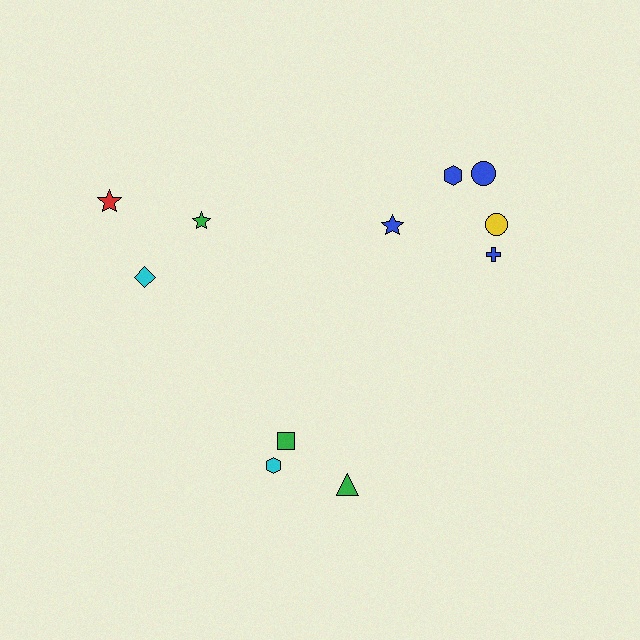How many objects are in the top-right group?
There are 5 objects.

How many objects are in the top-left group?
There are 3 objects.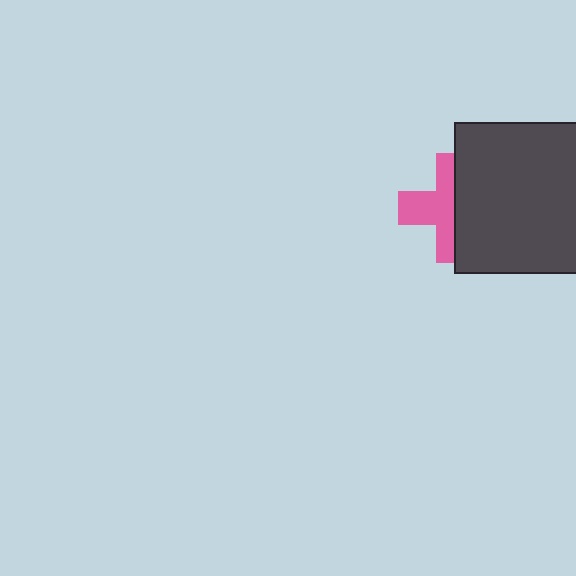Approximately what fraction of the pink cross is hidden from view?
Roughly 48% of the pink cross is hidden behind the dark gray square.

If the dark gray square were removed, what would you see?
You would see the complete pink cross.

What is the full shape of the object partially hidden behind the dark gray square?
The partially hidden object is a pink cross.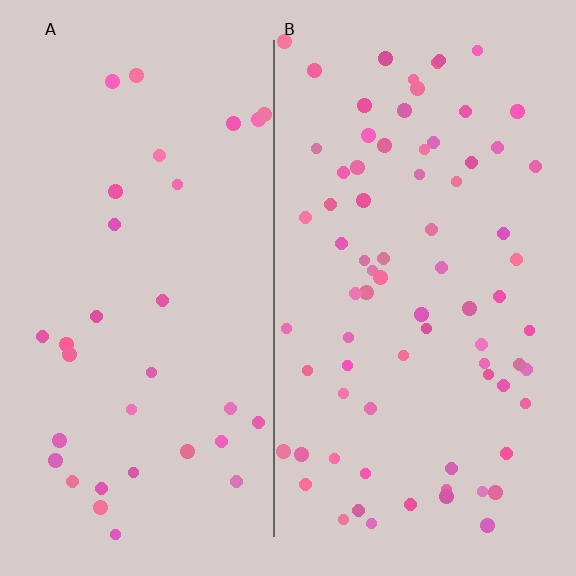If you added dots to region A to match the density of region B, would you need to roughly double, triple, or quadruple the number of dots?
Approximately double.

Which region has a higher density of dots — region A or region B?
B (the right).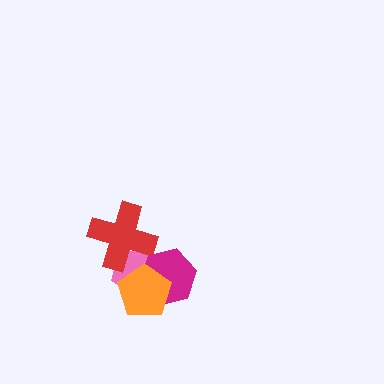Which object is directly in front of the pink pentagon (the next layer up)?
The red cross is directly in front of the pink pentagon.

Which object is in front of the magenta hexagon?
The orange pentagon is in front of the magenta hexagon.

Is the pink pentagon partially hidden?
Yes, it is partially covered by another shape.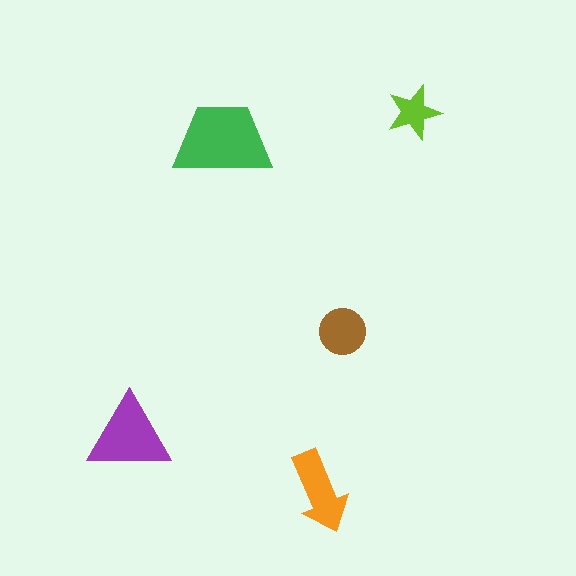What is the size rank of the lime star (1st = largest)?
5th.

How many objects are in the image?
There are 5 objects in the image.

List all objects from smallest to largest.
The lime star, the brown circle, the orange arrow, the purple triangle, the green trapezoid.